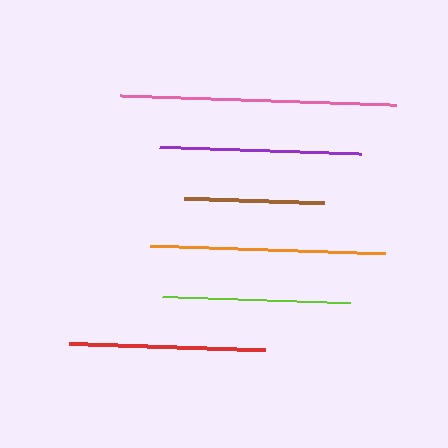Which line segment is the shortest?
The brown line is the shortest at approximately 140 pixels.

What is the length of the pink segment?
The pink segment is approximately 276 pixels long.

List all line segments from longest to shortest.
From longest to shortest: pink, orange, purple, red, lime, brown.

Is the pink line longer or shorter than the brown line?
The pink line is longer than the brown line.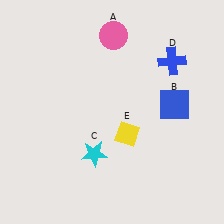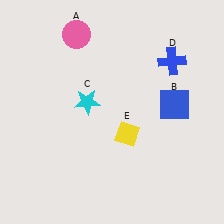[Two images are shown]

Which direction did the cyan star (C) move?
The cyan star (C) moved up.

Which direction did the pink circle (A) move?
The pink circle (A) moved left.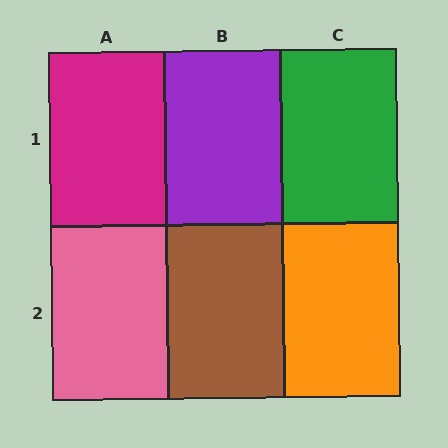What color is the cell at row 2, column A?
Pink.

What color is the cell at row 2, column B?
Brown.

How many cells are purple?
1 cell is purple.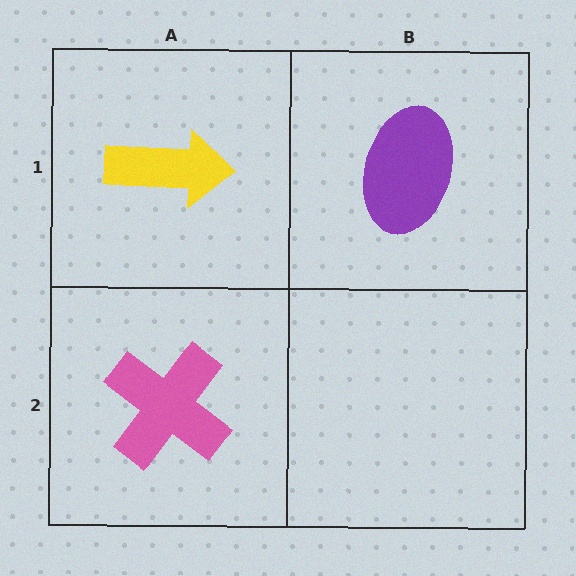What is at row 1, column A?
A yellow arrow.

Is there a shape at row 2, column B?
No, that cell is empty.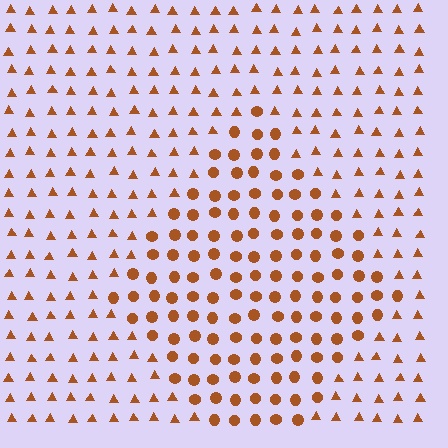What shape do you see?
I see a diamond.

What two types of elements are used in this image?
The image uses circles inside the diamond region and triangles outside it.